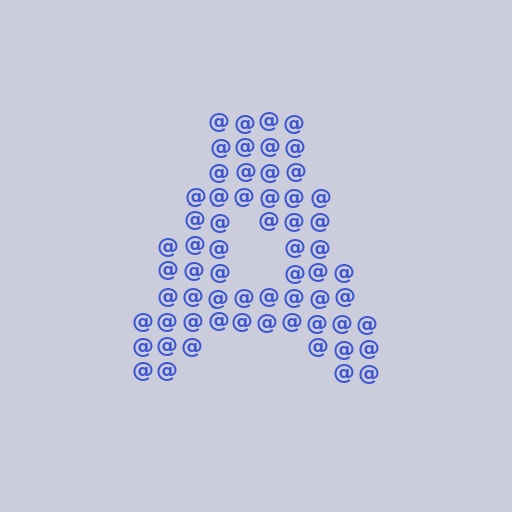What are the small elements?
The small elements are at signs.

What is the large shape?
The large shape is the letter A.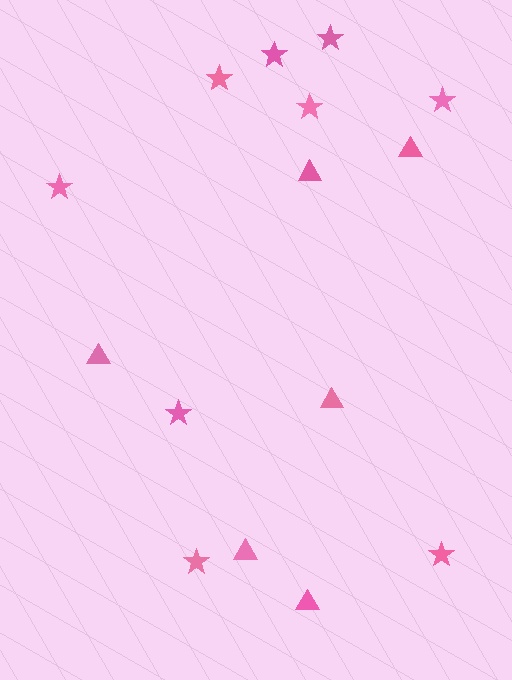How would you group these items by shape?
There are 2 groups: one group of triangles (6) and one group of stars (9).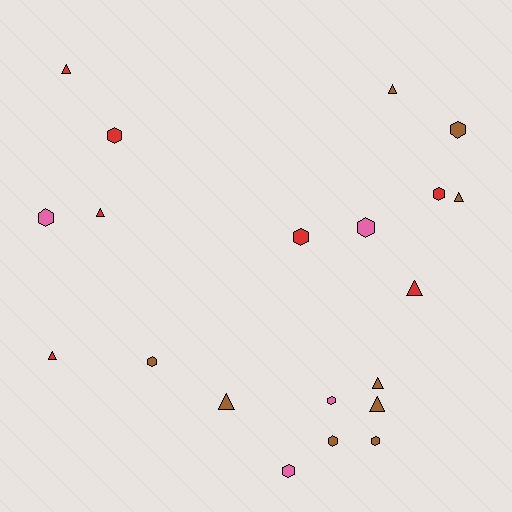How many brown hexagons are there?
There are 4 brown hexagons.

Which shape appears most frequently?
Hexagon, with 11 objects.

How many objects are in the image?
There are 20 objects.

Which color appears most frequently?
Brown, with 9 objects.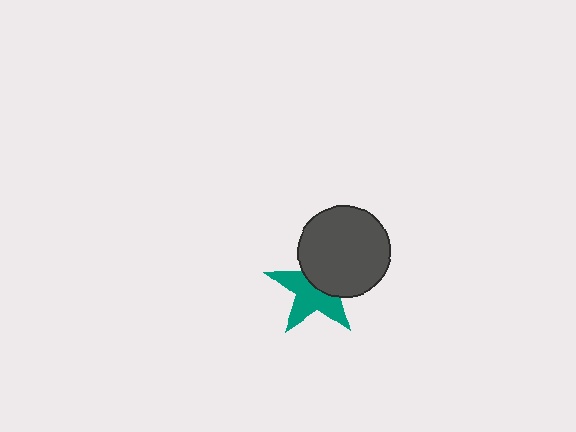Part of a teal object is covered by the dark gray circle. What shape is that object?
It is a star.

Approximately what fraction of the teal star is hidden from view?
Roughly 44% of the teal star is hidden behind the dark gray circle.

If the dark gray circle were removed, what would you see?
You would see the complete teal star.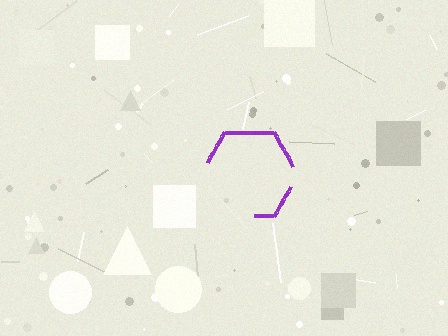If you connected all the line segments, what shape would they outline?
They would outline a hexagon.